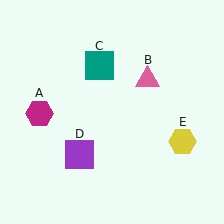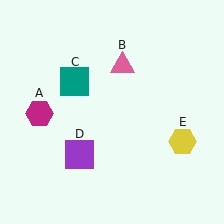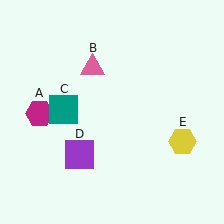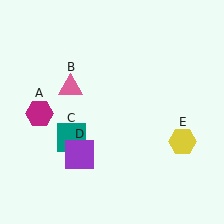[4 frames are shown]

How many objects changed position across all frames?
2 objects changed position: pink triangle (object B), teal square (object C).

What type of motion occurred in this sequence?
The pink triangle (object B), teal square (object C) rotated counterclockwise around the center of the scene.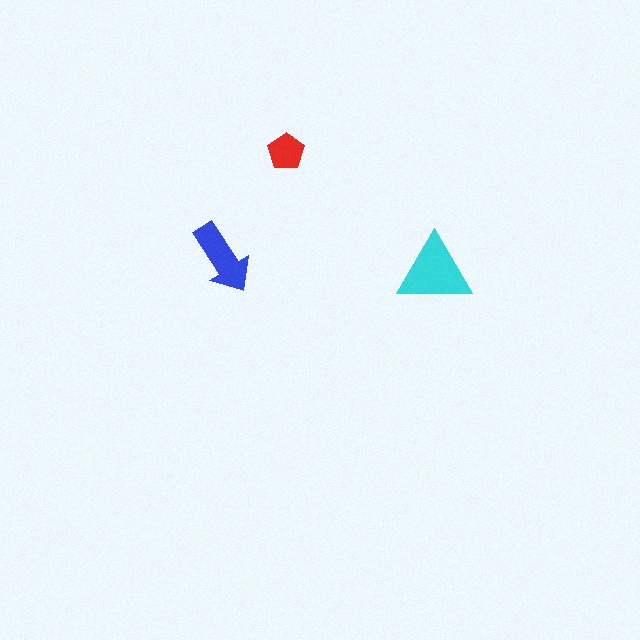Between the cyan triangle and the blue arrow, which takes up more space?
The cyan triangle.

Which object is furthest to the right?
The cyan triangle is rightmost.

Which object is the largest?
The cyan triangle.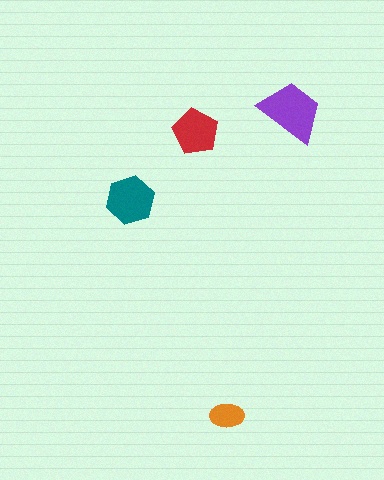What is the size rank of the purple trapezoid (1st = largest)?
1st.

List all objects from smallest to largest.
The orange ellipse, the red pentagon, the teal hexagon, the purple trapezoid.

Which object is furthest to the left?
The teal hexagon is leftmost.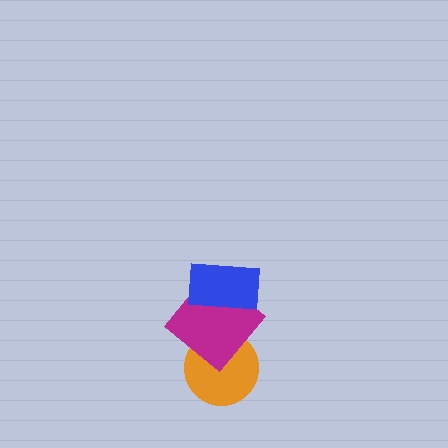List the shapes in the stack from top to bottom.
From top to bottom: the blue rectangle, the magenta diamond, the orange circle.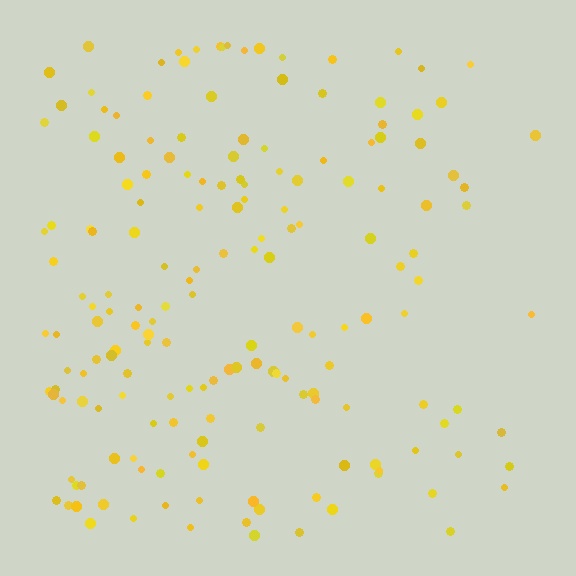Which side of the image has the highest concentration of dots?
The left.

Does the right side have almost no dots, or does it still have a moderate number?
Still a moderate number, just noticeably fewer than the left.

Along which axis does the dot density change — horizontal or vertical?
Horizontal.